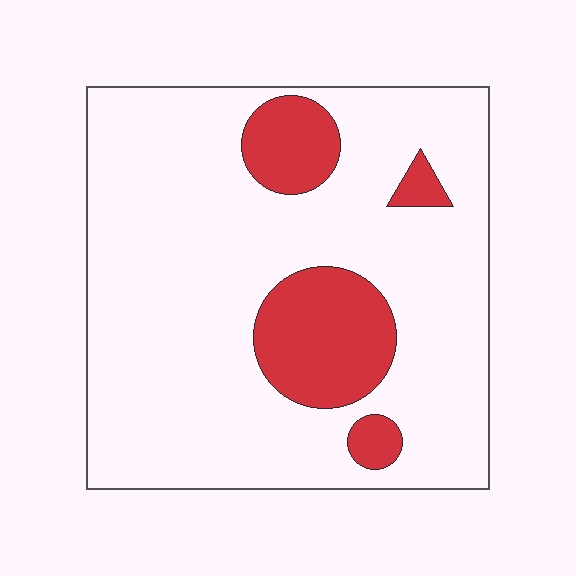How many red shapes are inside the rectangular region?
4.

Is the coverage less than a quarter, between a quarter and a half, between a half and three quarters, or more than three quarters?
Less than a quarter.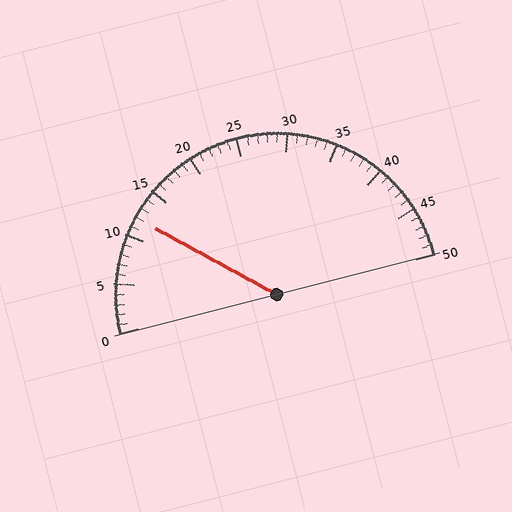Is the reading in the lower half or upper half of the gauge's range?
The reading is in the lower half of the range (0 to 50).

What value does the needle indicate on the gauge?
The needle indicates approximately 12.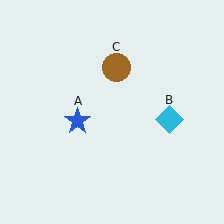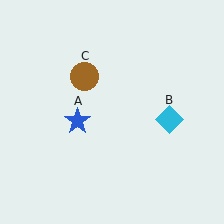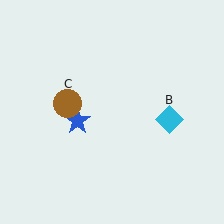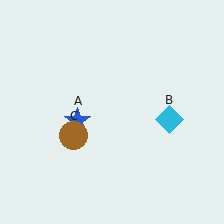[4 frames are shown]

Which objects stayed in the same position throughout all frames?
Blue star (object A) and cyan diamond (object B) remained stationary.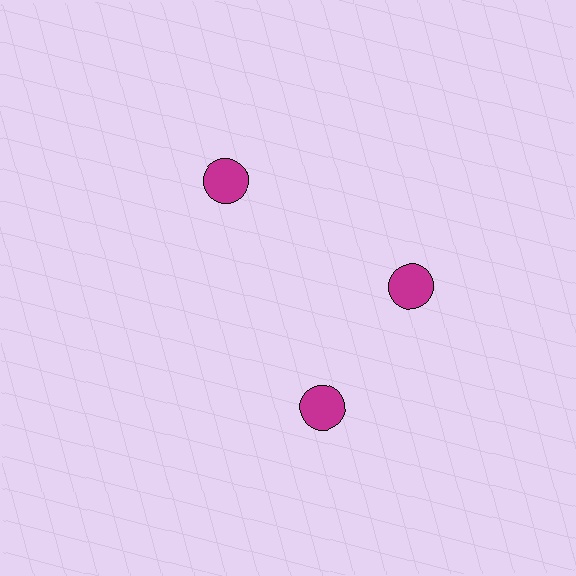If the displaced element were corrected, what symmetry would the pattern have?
It would have 3-fold rotational symmetry — the pattern would map onto itself every 120 degrees.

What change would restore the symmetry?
The symmetry would be restored by rotating it back into even spacing with its neighbors so that all 3 circles sit at equal angles and equal distance from the center.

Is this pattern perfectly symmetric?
No. The 3 magenta circles are arranged in a ring, but one element near the 7 o'clock position is rotated out of alignment along the ring, breaking the 3-fold rotational symmetry.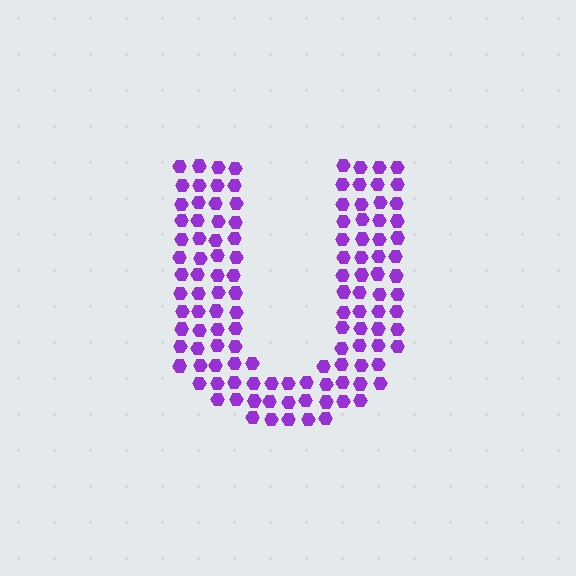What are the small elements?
The small elements are hexagons.